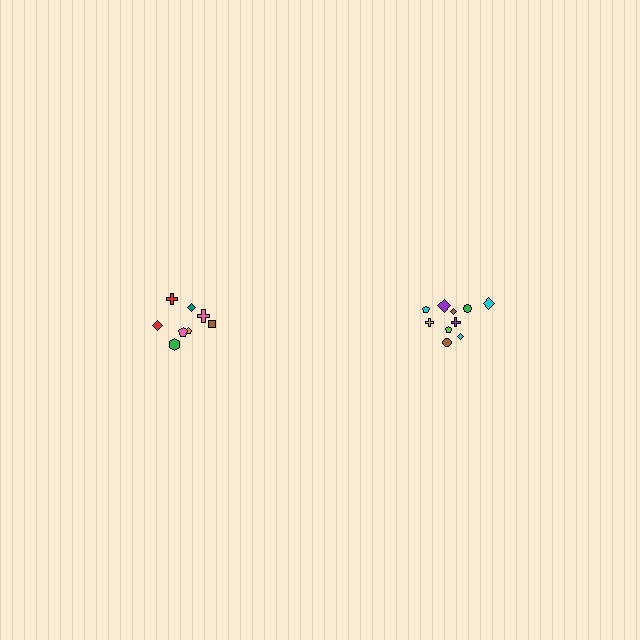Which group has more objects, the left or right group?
The right group.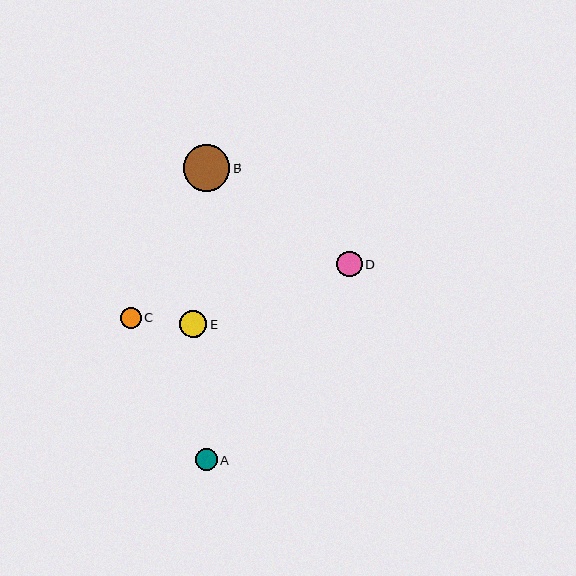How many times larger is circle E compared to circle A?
Circle E is approximately 1.3 times the size of circle A.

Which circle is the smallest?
Circle C is the smallest with a size of approximately 21 pixels.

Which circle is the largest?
Circle B is the largest with a size of approximately 46 pixels.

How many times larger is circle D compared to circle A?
Circle D is approximately 1.2 times the size of circle A.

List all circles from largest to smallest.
From largest to smallest: B, E, D, A, C.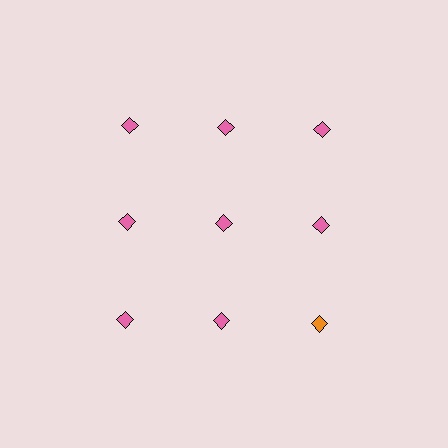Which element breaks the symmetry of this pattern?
The orange diamond in the third row, center column breaks the symmetry. All other shapes are pink diamonds.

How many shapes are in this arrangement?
There are 9 shapes arranged in a grid pattern.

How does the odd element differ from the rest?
It has a different color: orange instead of pink.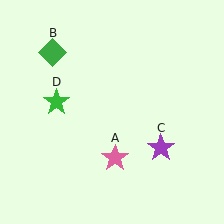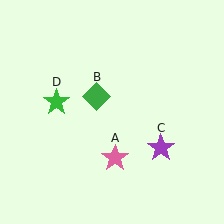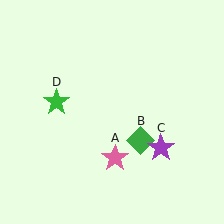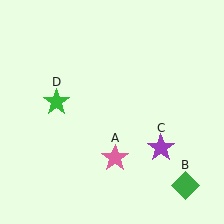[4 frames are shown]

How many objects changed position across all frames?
1 object changed position: green diamond (object B).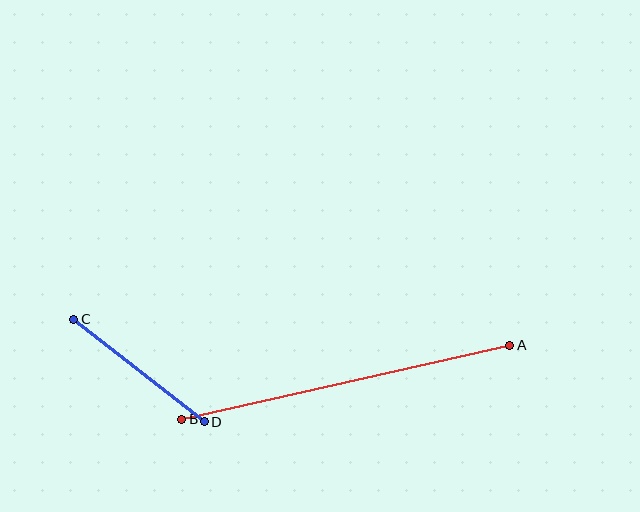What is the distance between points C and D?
The distance is approximately 166 pixels.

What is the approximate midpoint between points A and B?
The midpoint is at approximately (346, 382) pixels.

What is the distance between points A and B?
The distance is approximately 336 pixels.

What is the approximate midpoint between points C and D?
The midpoint is at approximately (139, 370) pixels.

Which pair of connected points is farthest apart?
Points A and B are farthest apart.